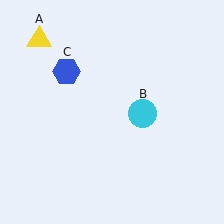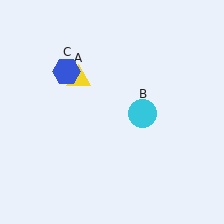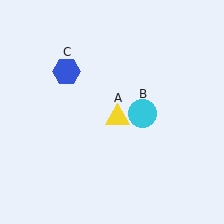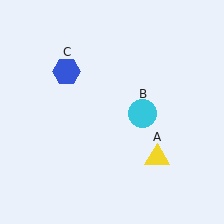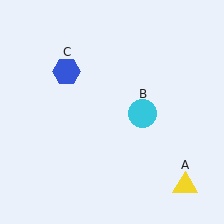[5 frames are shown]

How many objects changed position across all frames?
1 object changed position: yellow triangle (object A).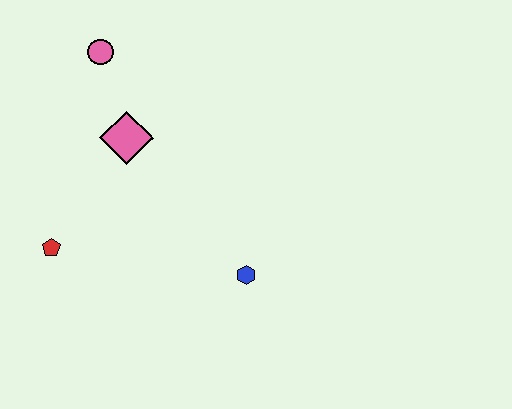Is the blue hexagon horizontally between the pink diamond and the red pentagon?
No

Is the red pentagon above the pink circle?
No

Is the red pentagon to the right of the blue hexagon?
No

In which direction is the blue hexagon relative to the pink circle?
The blue hexagon is below the pink circle.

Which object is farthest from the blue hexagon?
The pink circle is farthest from the blue hexagon.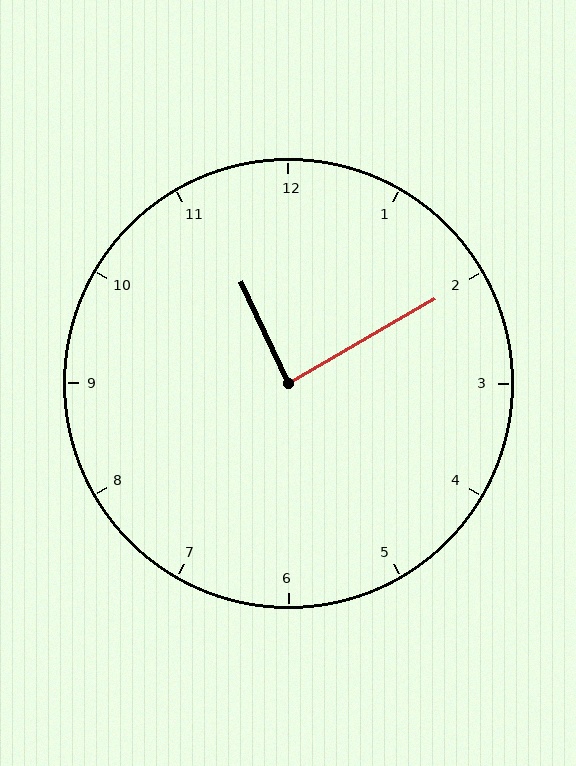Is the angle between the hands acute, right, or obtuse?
It is right.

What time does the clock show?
11:10.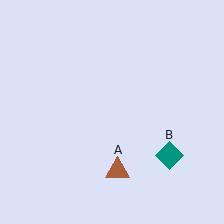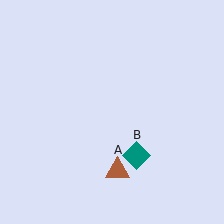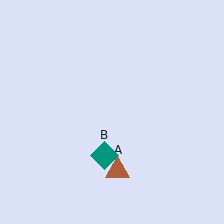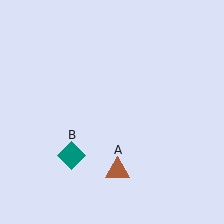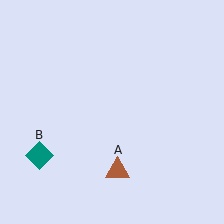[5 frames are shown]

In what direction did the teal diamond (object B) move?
The teal diamond (object B) moved left.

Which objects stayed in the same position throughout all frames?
Brown triangle (object A) remained stationary.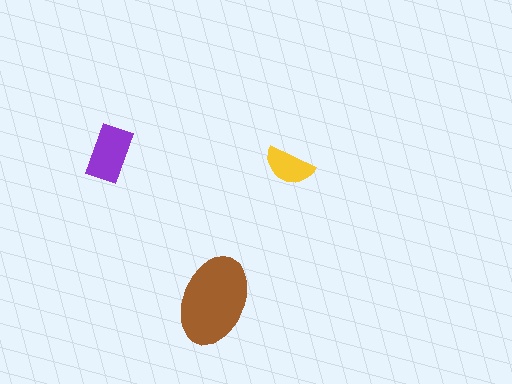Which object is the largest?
The brown ellipse.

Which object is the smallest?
The yellow semicircle.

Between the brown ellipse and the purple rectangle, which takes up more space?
The brown ellipse.